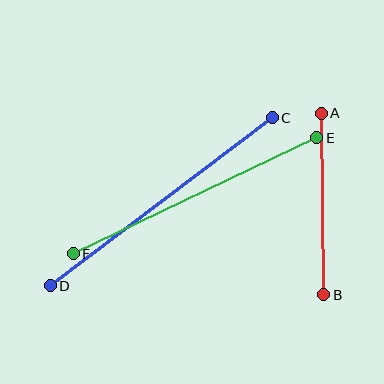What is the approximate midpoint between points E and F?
The midpoint is at approximately (195, 196) pixels.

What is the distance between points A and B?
The distance is approximately 181 pixels.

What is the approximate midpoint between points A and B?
The midpoint is at approximately (323, 204) pixels.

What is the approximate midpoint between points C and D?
The midpoint is at approximately (161, 202) pixels.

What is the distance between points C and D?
The distance is approximately 278 pixels.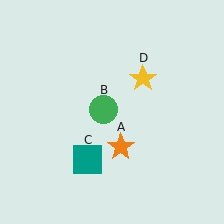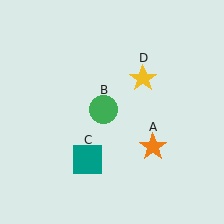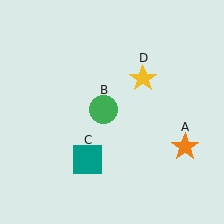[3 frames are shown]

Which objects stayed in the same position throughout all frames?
Green circle (object B) and teal square (object C) and yellow star (object D) remained stationary.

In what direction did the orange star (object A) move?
The orange star (object A) moved right.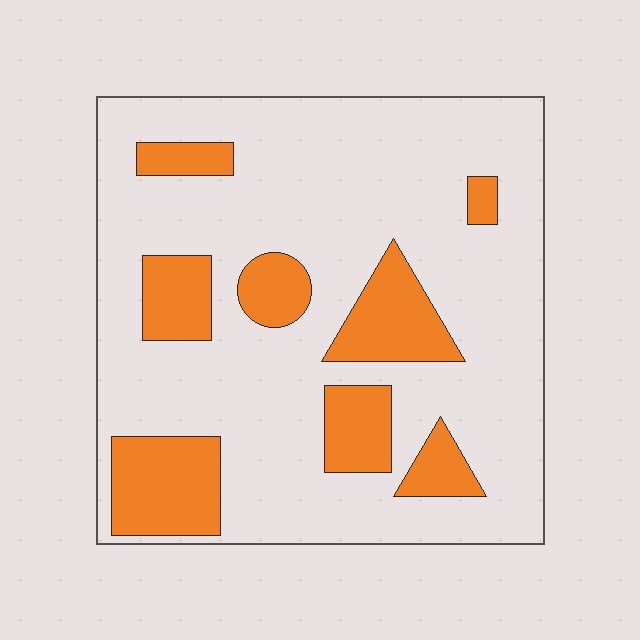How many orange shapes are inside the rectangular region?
8.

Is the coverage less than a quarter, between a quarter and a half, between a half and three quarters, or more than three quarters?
Less than a quarter.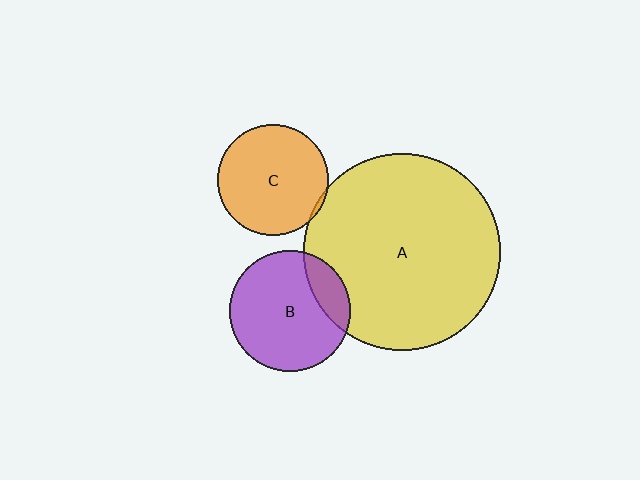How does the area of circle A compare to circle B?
Approximately 2.7 times.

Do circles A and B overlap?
Yes.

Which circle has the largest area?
Circle A (yellow).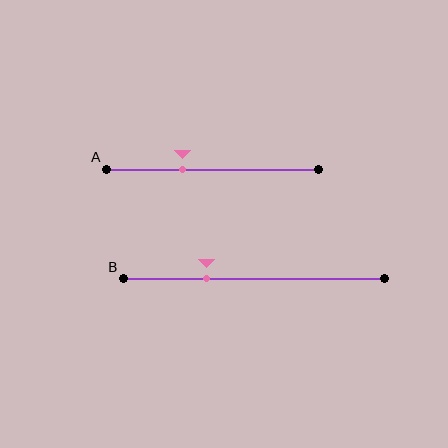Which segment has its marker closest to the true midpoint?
Segment A has its marker closest to the true midpoint.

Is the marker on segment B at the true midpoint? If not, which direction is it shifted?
No, the marker on segment B is shifted to the left by about 18% of the segment length.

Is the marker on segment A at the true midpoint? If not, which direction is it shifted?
No, the marker on segment A is shifted to the left by about 14% of the segment length.